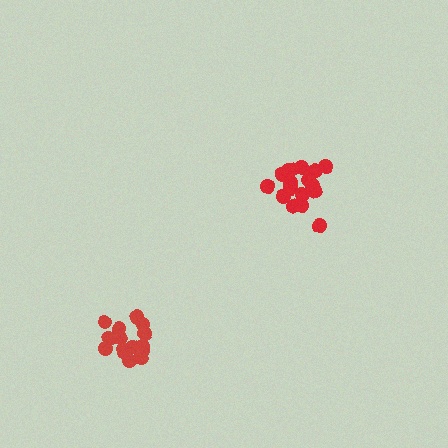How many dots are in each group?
Group 1: 16 dots, Group 2: 18 dots (34 total).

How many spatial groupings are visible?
There are 2 spatial groupings.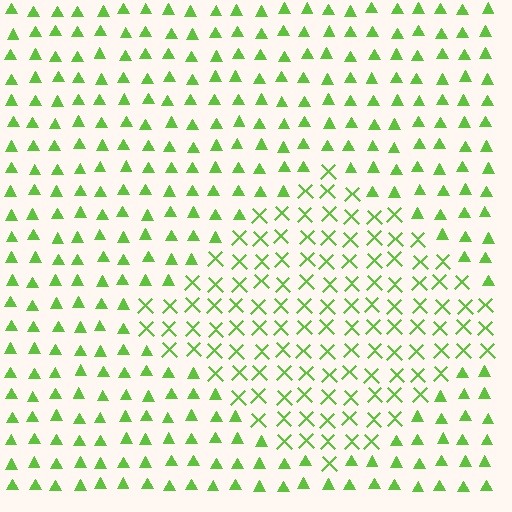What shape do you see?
I see a diamond.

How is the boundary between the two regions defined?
The boundary is defined by a change in element shape: X marks inside vs. triangles outside. All elements share the same color and spacing.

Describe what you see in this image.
The image is filled with small lime elements arranged in a uniform grid. A diamond-shaped region contains X marks, while the surrounding area contains triangles. The boundary is defined purely by the change in element shape.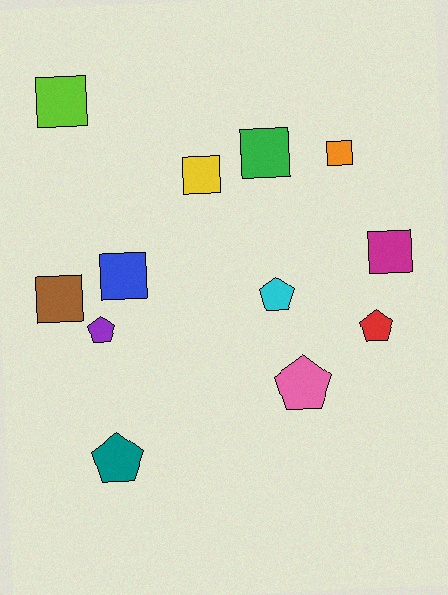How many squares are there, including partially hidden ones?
There are 7 squares.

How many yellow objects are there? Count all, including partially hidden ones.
There is 1 yellow object.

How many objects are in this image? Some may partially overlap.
There are 12 objects.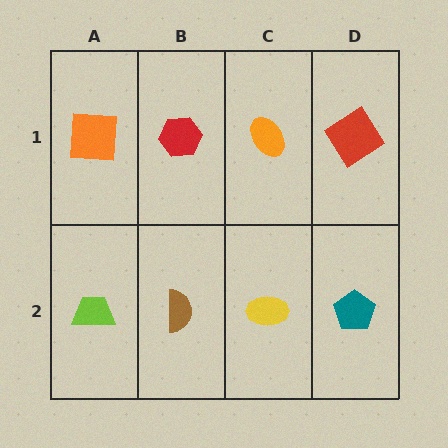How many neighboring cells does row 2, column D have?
2.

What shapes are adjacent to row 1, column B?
A brown semicircle (row 2, column B), an orange square (row 1, column A), an orange ellipse (row 1, column C).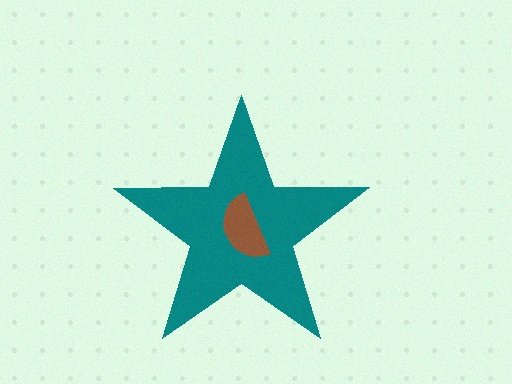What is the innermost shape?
The brown semicircle.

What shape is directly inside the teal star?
The brown semicircle.